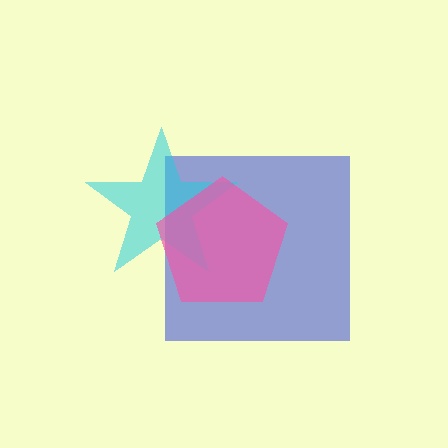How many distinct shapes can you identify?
There are 3 distinct shapes: a blue square, a cyan star, a pink pentagon.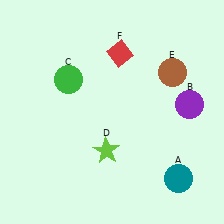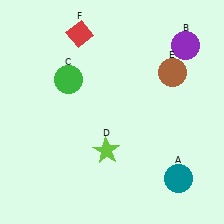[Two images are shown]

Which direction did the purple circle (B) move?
The purple circle (B) moved up.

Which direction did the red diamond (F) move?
The red diamond (F) moved left.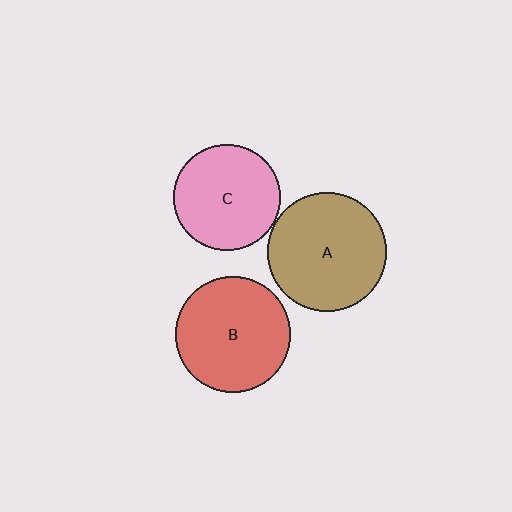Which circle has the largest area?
Circle A (brown).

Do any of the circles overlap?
No, none of the circles overlap.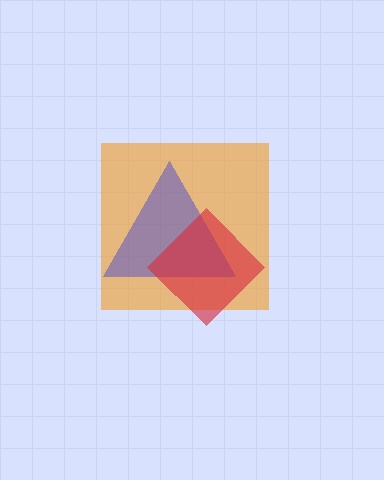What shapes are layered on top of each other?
The layered shapes are: an orange square, a blue triangle, a red diamond.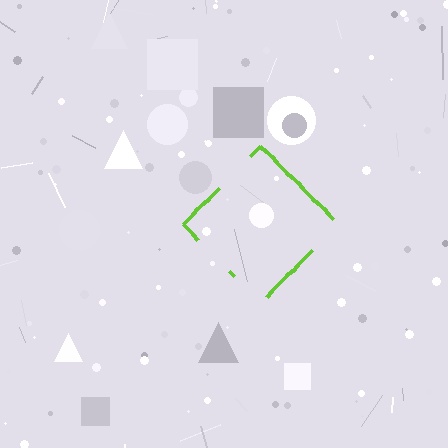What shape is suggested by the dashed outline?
The dashed outline suggests a diamond.